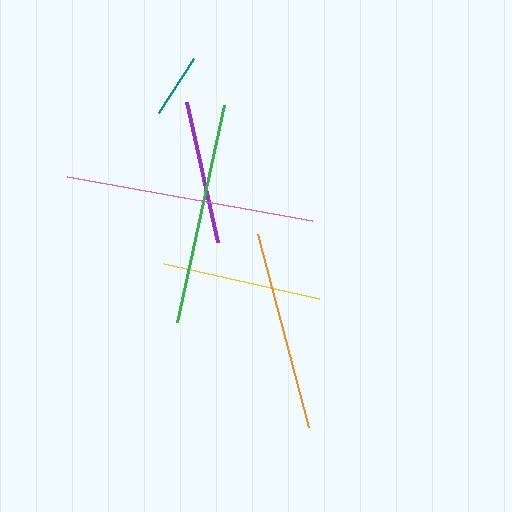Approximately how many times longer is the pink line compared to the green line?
The pink line is approximately 1.1 times the length of the green line.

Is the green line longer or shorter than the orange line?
The green line is longer than the orange line.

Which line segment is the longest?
The pink line is the longest at approximately 249 pixels.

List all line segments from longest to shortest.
From longest to shortest: pink, green, orange, yellow, purple, teal.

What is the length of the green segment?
The green segment is approximately 222 pixels long.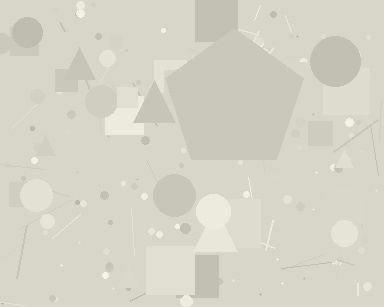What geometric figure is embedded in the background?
A pentagon is embedded in the background.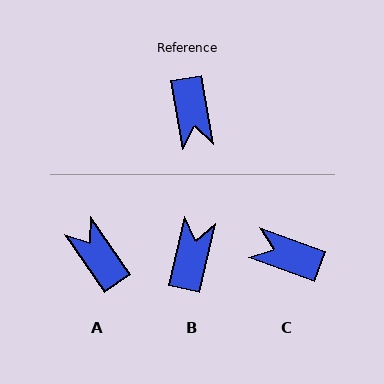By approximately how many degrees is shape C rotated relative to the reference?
Approximately 121 degrees clockwise.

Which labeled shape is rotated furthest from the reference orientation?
B, about 157 degrees away.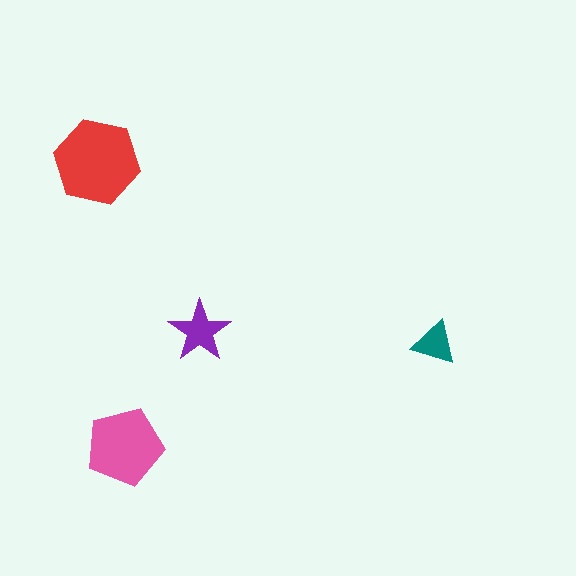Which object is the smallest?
The teal triangle.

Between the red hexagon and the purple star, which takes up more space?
The red hexagon.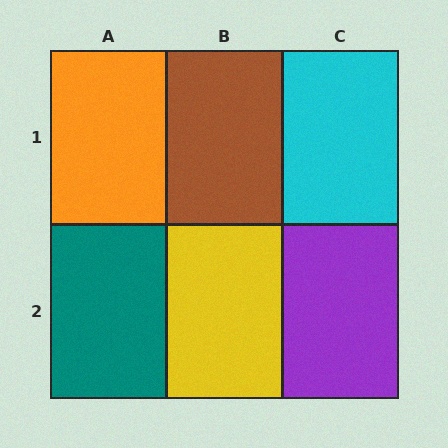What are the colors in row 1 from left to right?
Orange, brown, cyan.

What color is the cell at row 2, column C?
Purple.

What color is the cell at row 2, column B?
Yellow.